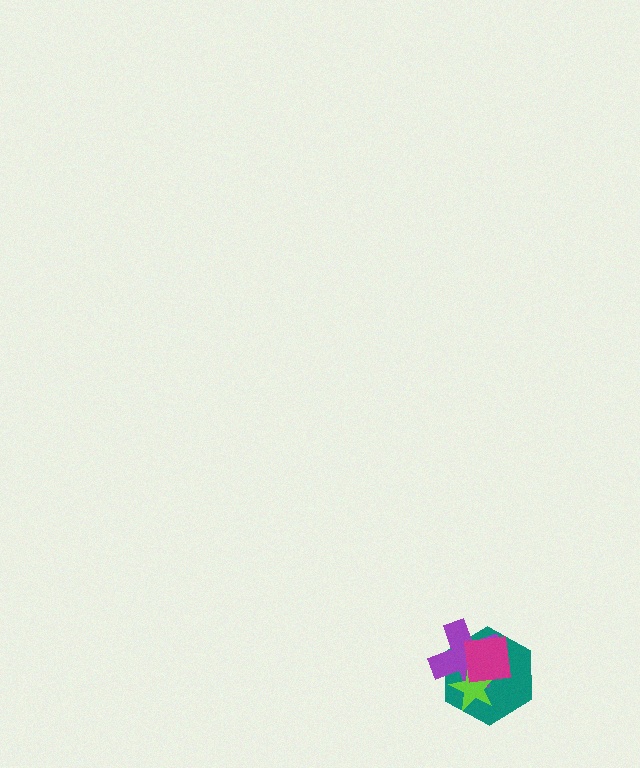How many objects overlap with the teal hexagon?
3 objects overlap with the teal hexagon.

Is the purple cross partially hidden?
Yes, it is partially covered by another shape.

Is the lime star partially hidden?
Yes, it is partially covered by another shape.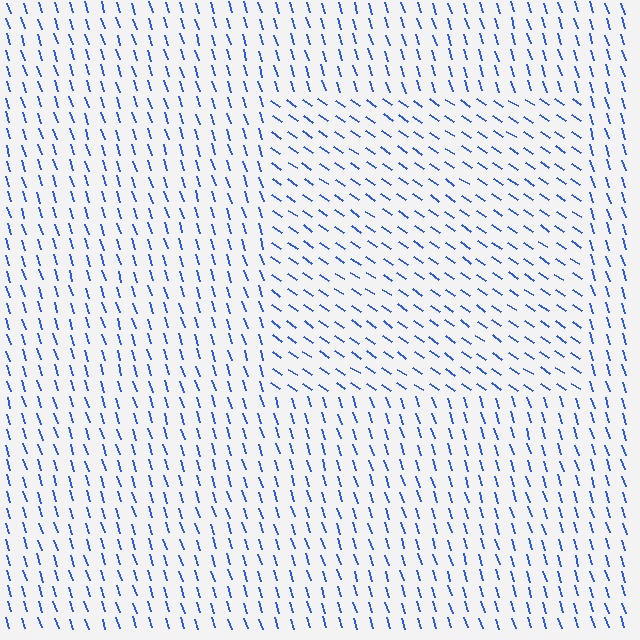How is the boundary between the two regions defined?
The boundary is defined purely by a change in line orientation (approximately 38 degrees difference). All lines are the same color and thickness.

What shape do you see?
I see a rectangle.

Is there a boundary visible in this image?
Yes, there is a texture boundary formed by a change in line orientation.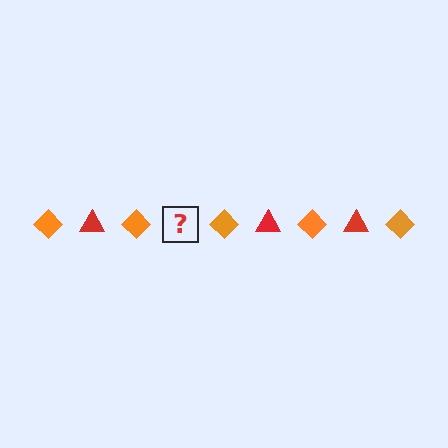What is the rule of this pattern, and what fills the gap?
The rule is that the pattern alternates between orange diamond and red triangle. The gap should be filled with a red triangle.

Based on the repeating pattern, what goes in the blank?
The blank should be a red triangle.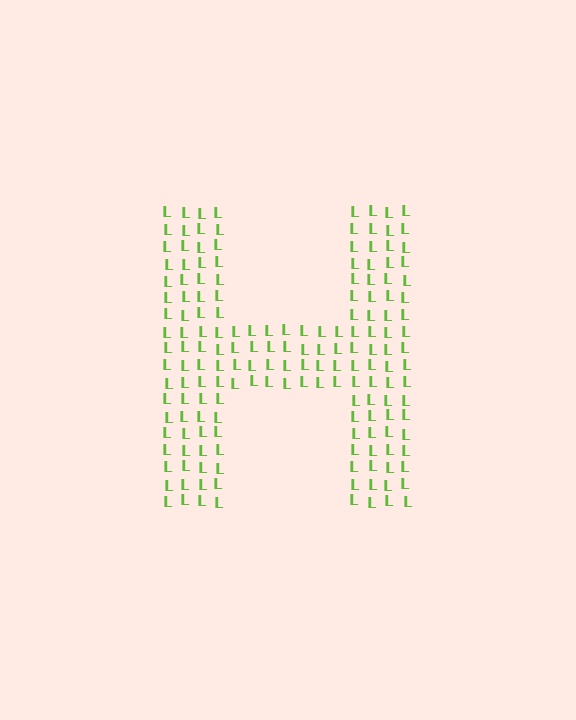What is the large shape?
The large shape is the letter H.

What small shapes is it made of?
It is made of small letter L's.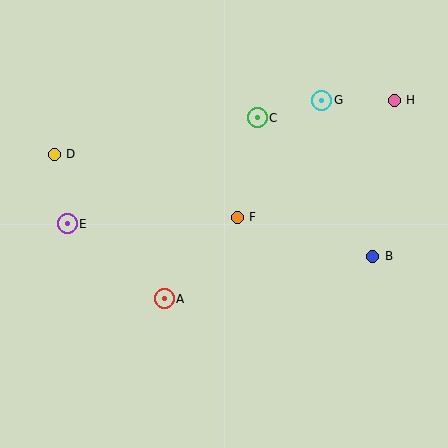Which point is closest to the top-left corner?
Point D is closest to the top-left corner.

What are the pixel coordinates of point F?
Point F is at (237, 217).